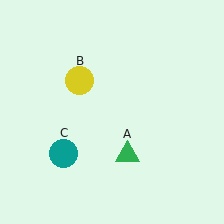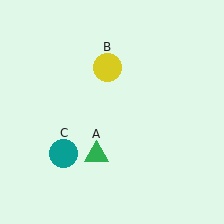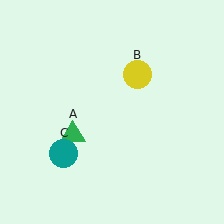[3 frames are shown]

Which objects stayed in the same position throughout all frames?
Teal circle (object C) remained stationary.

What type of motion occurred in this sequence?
The green triangle (object A), yellow circle (object B) rotated clockwise around the center of the scene.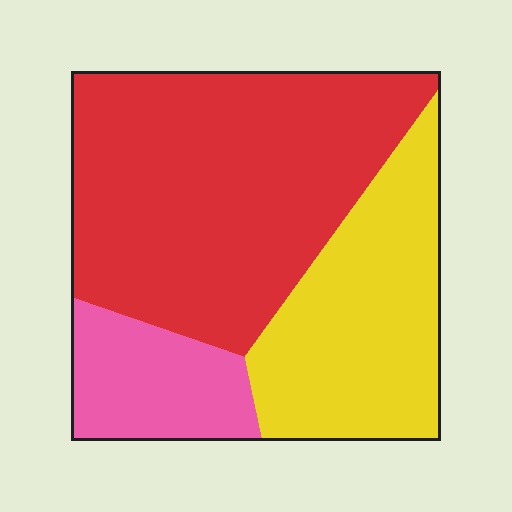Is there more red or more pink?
Red.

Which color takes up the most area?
Red, at roughly 55%.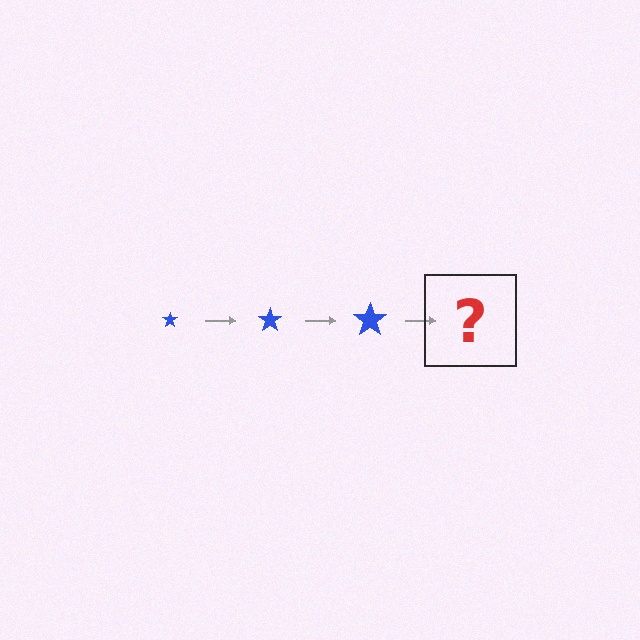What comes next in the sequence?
The next element should be a blue star, larger than the previous one.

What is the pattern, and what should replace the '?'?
The pattern is that the star gets progressively larger each step. The '?' should be a blue star, larger than the previous one.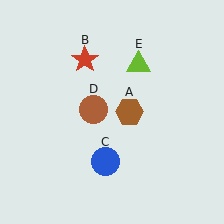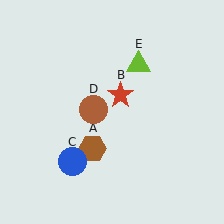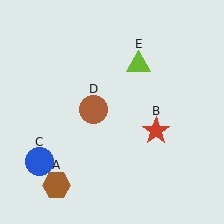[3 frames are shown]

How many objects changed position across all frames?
3 objects changed position: brown hexagon (object A), red star (object B), blue circle (object C).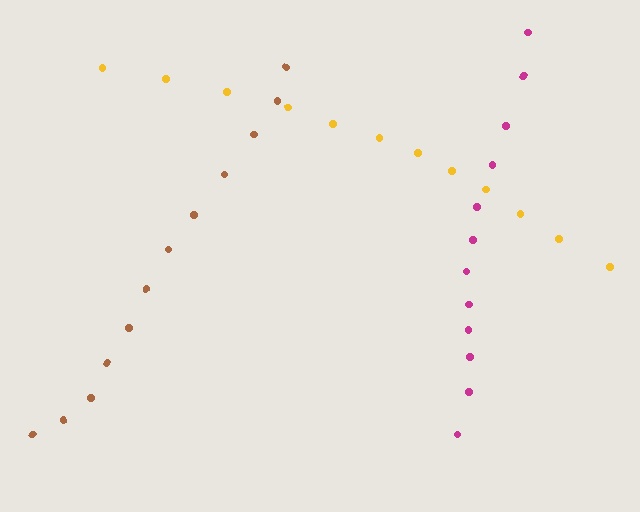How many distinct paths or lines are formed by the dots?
There are 3 distinct paths.